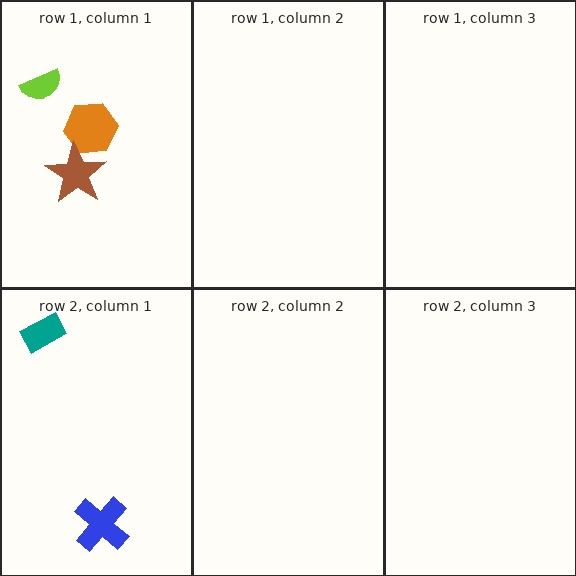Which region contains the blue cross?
The row 2, column 1 region.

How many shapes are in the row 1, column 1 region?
3.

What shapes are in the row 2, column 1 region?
The teal rectangle, the blue cross.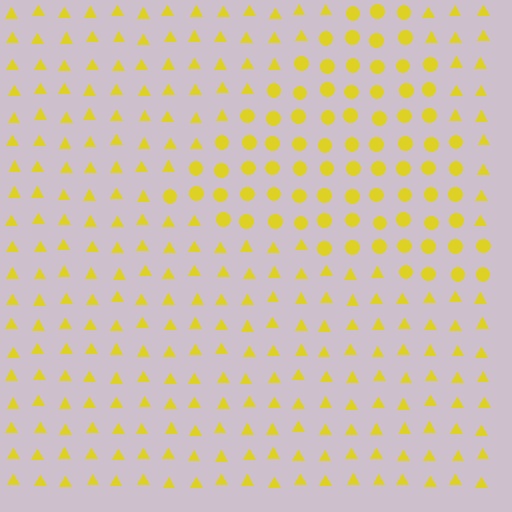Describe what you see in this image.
The image is filled with small yellow elements arranged in a uniform grid. A triangle-shaped region contains circles, while the surrounding area contains triangles. The boundary is defined purely by the change in element shape.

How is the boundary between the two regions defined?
The boundary is defined by a change in element shape: circles inside vs. triangles outside. All elements share the same color and spacing.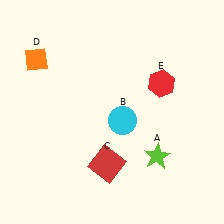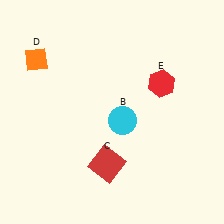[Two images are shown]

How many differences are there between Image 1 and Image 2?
There is 1 difference between the two images.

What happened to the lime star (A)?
The lime star (A) was removed in Image 2. It was in the bottom-right area of Image 1.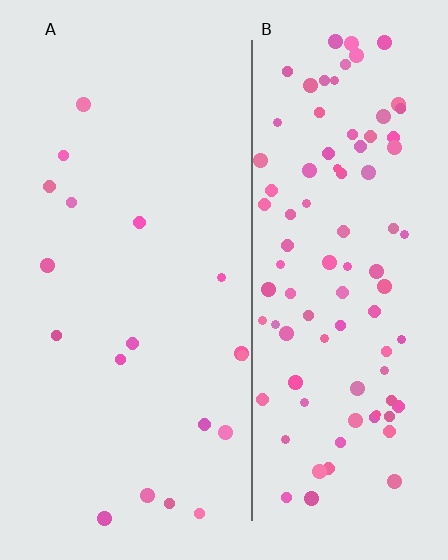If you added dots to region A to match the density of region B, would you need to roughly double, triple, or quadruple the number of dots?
Approximately quadruple.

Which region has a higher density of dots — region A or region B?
B (the right).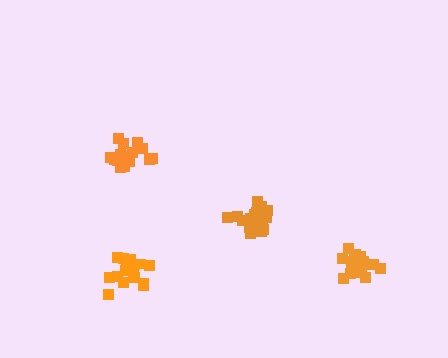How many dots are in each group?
Group 1: 17 dots, Group 2: 17 dots, Group 3: 20 dots, Group 4: 17 dots (71 total).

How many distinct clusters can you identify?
There are 4 distinct clusters.